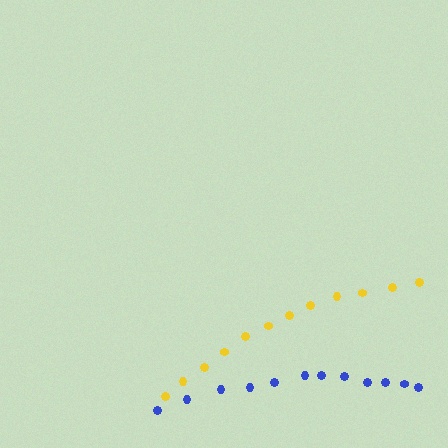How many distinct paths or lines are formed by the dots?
There are 2 distinct paths.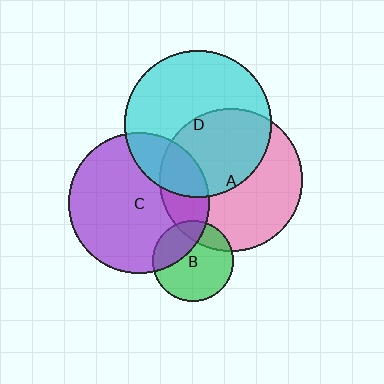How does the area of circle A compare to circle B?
Approximately 3.1 times.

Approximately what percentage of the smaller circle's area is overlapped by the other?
Approximately 20%.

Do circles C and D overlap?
Yes.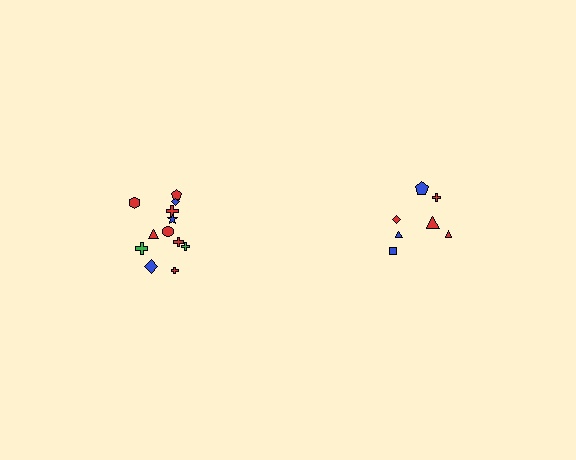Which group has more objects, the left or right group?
The left group.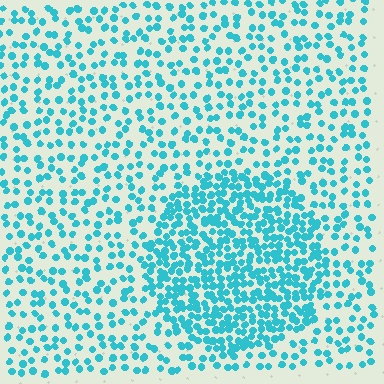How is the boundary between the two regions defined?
The boundary is defined by a change in element density (approximately 2.2x ratio). All elements are the same color, size, and shape.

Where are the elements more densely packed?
The elements are more densely packed inside the circle boundary.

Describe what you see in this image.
The image contains small cyan elements arranged at two different densities. A circle-shaped region is visible where the elements are more densely packed than the surrounding area.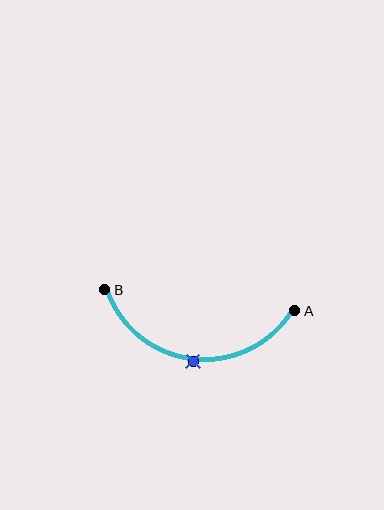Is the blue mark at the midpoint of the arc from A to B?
Yes. The blue mark lies on the arc at equal arc-length from both A and B — it is the arc midpoint.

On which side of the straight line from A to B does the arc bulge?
The arc bulges below the straight line connecting A and B.